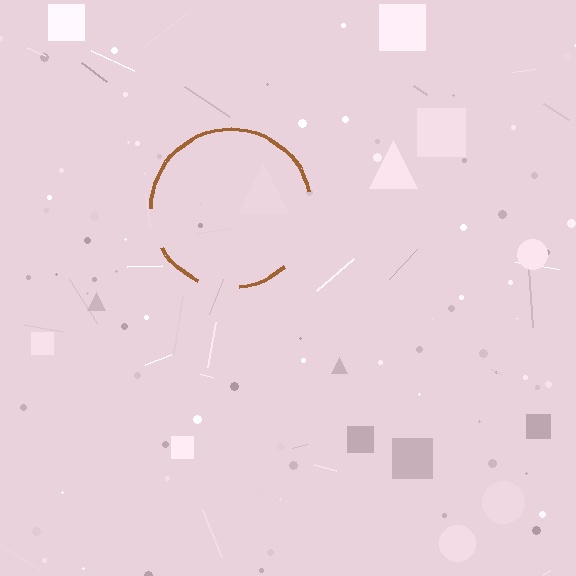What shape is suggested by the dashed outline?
The dashed outline suggests a circle.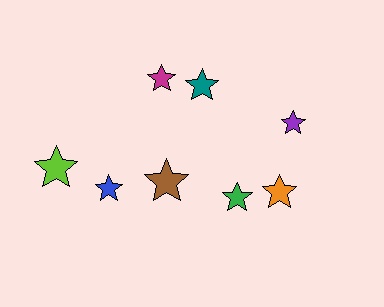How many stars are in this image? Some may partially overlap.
There are 8 stars.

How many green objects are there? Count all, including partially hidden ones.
There is 1 green object.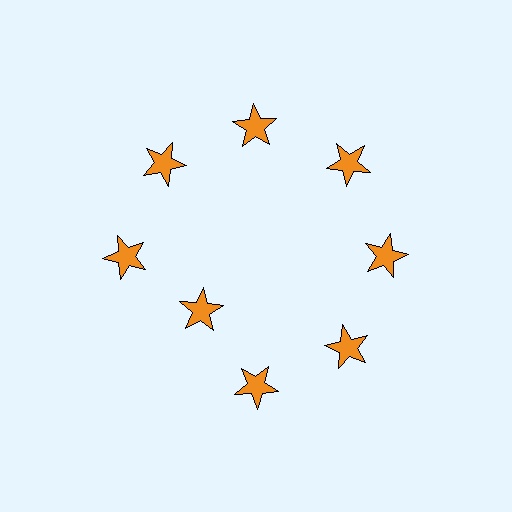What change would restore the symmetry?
The symmetry would be restored by moving it outward, back onto the ring so that all 8 stars sit at equal angles and equal distance from the center.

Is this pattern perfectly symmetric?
No. The 8 orange stars are arranged in a ring, but one element near the 8 o'clock position is pulled inward toward the center, breaking the 8-fold rotational symmetry.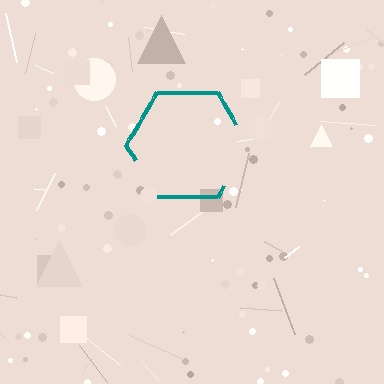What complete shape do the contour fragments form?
The contour fragments form a hexagon.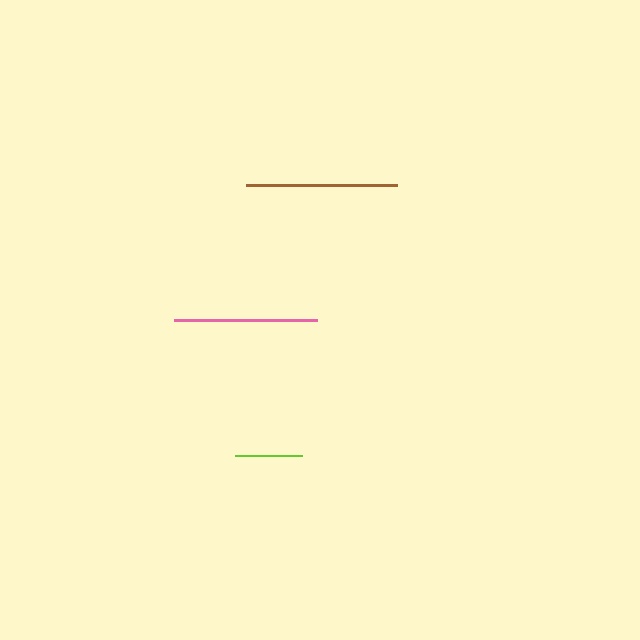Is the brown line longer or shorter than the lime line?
The brown line is longer than the lime line.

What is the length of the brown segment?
The brown segment is approximately 151 pixels long.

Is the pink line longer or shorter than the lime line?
The pink line is longer than the lime line.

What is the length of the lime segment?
The lime segment is approximately 67 pixels long.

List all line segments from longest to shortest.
From longest to shortest: brown, pink, lime.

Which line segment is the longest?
The brown line is the longest at approximately 151 pixels.